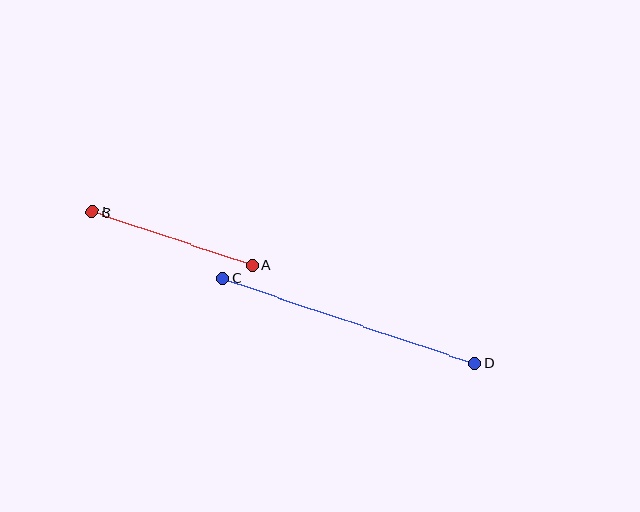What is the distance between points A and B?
The distance is approximately 168 pixels.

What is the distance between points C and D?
The distance is approximately 266 pixels.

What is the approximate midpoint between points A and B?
The midpoint is at approximately (172, 239) pixels.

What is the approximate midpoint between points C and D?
The midpoint is at approximately (348, 321) pixels.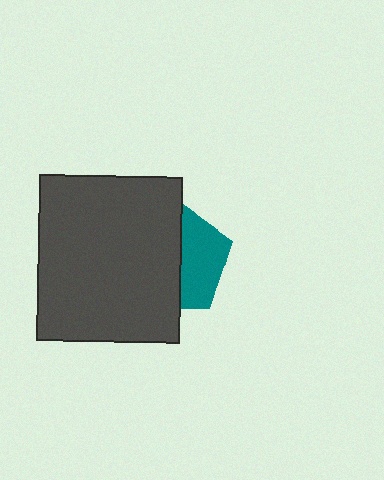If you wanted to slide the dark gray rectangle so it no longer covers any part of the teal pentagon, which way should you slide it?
Slide it left — that is the most direct way to separate the two shapes.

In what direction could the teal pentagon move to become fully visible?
The teal pentagon could move right. That would shift it out from behind the dark gray rectangle entirely.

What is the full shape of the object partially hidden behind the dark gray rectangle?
The partially hidden object is a teal pentagon.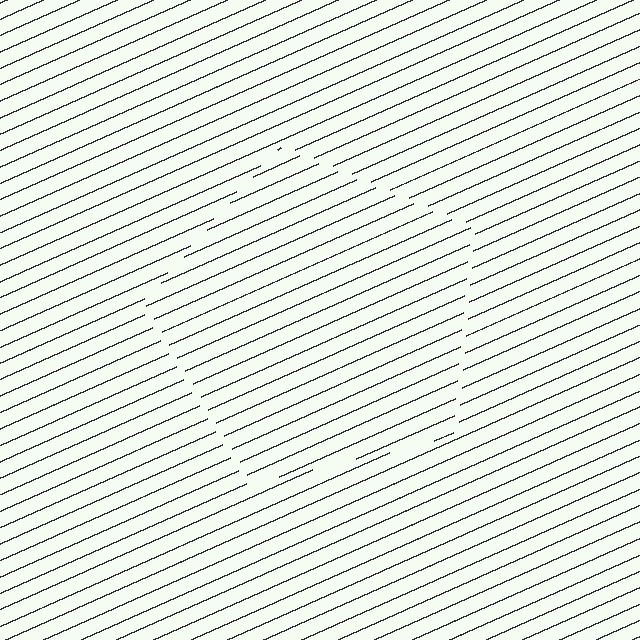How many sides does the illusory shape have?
5 sides — the line-ends trace a pentagon.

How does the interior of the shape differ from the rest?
The interior of the shape contains the same grating, shifted by half a period — the contour is defined by the phase discontinuity where line-ends from the inner and outer gratings abut.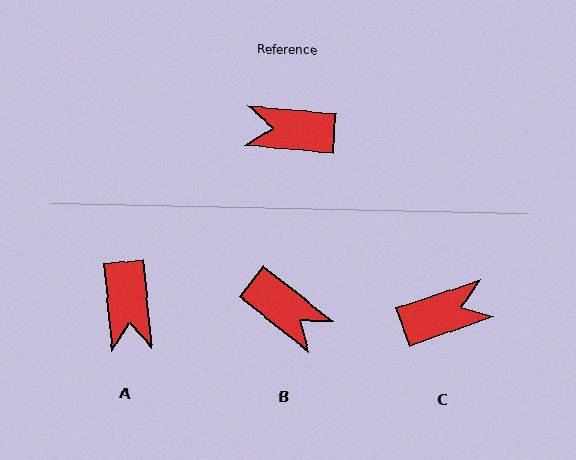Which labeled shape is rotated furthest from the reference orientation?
C, about 156 degrees away.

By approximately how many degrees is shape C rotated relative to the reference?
Approximately 156 degrees clockwise.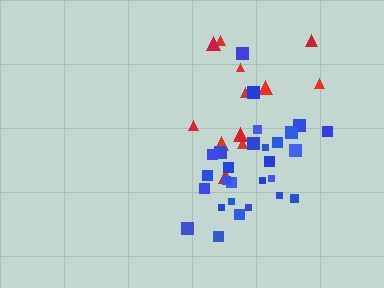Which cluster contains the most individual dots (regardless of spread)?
Blue (28).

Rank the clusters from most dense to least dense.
blue, red.